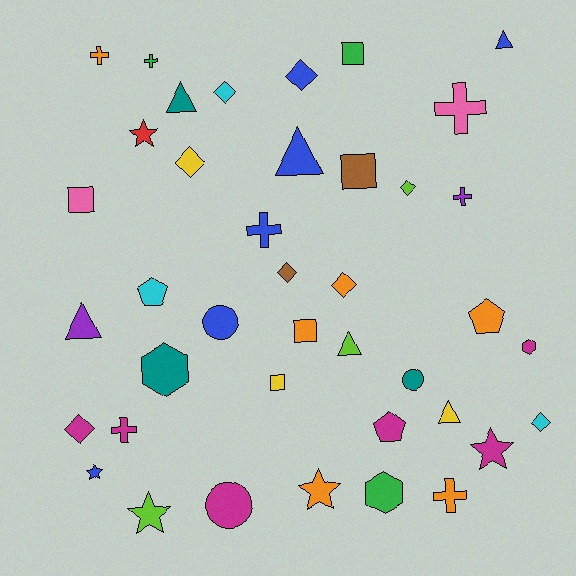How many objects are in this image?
There are 40 objects.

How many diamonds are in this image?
There are 8 diamonds.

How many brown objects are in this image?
There are 2 brown objects.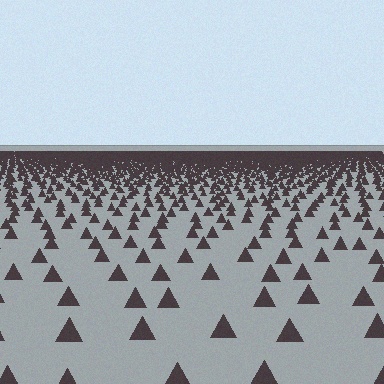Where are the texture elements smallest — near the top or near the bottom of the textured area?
Near the top.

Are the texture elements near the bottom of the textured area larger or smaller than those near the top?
Larger. Near the bottom, elements are closer to the viewer and appear at a bigger on-screen size.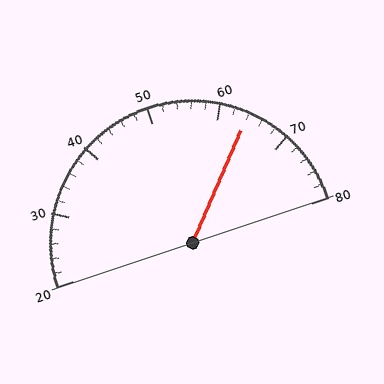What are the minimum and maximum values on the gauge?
The gauge ranges from 20 to 80.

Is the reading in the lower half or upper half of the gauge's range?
The reading is in the upper half of the range (20 to 80).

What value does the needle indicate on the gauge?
The needle indicates approximately 64.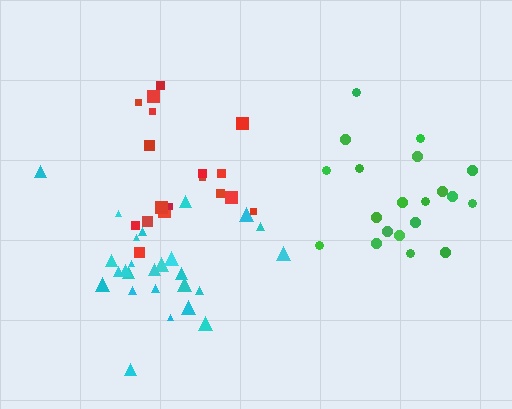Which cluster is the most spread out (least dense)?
Green.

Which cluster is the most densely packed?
Cyan.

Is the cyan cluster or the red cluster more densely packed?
Cyan.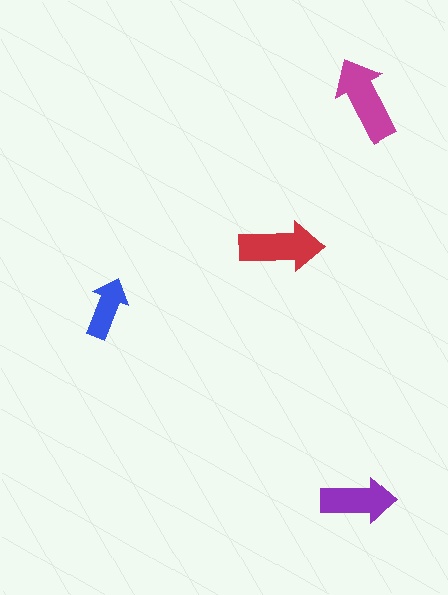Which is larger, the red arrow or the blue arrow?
The red one.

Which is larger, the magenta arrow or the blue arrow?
The magenta one.